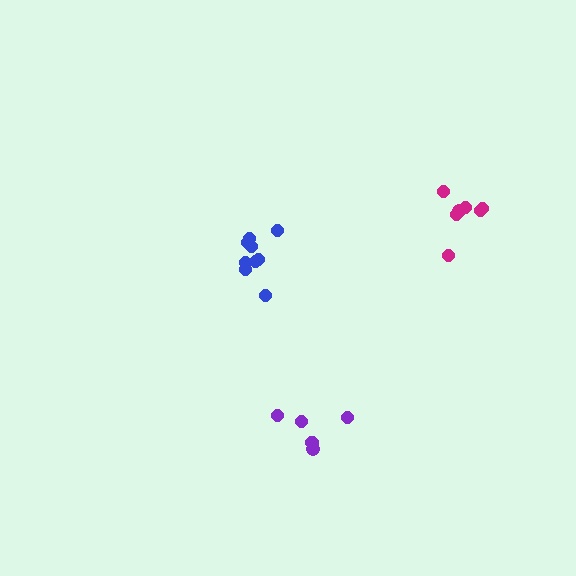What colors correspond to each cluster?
The clusters are colored: magenta, blue, purple.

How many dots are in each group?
Group 1: 7 dots, Group 2: 9 dots, Group 3: 5 dots (21 total).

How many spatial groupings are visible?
There are 3 spatial groupings.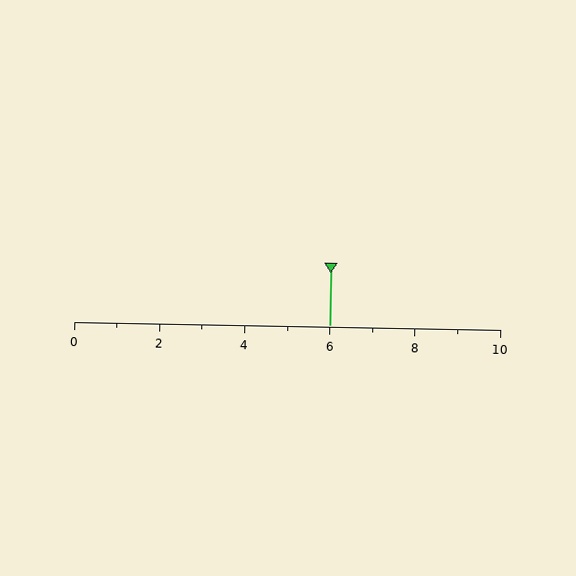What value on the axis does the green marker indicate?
The marker indicates approximately 6.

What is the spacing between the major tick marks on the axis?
The major ticks are spaced 2 apart.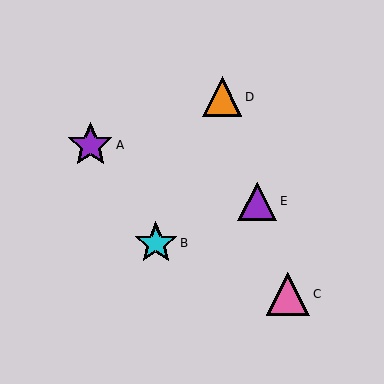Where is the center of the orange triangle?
The center of the orange triangle is at (222, 97).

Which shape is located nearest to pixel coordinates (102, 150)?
The purple star (labeled A) at (90, 145) is nearest to that location.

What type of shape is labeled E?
Shape E is a purple triangle.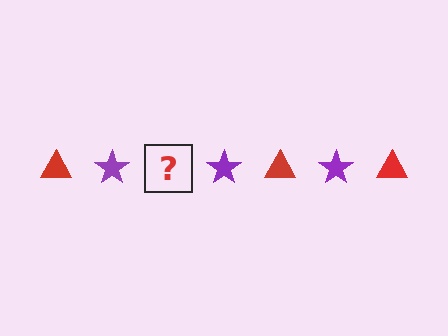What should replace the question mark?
The question mark should be replaced with a red triangle.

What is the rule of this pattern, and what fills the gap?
The rule is that the pattern alternates between red triangle and purple star. The gap should be filled with a red triangle.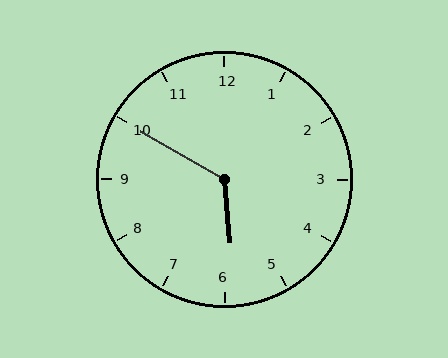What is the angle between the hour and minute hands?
Approximately 125 degrees.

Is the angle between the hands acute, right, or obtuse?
It is obtuse.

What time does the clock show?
5:50.